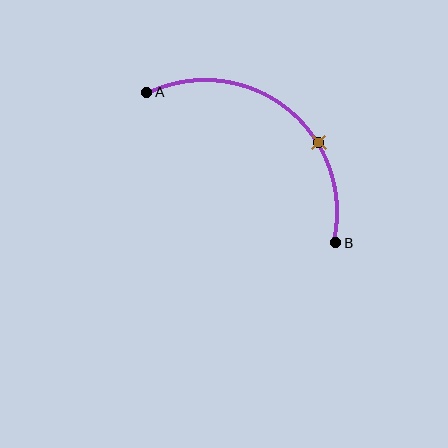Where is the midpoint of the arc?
The arc midpoint is the point on the curve farthest from the straight line joining A and B. It sits above and to the right of that line.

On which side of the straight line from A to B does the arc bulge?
The arc bulges above and to the right of the straight line connecting A and B.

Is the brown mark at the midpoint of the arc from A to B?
No. The brown mark lies on the arc but is closer to endpoint B. The arc midpoint would be at the point on the curve equidistant along the arc from both A and B.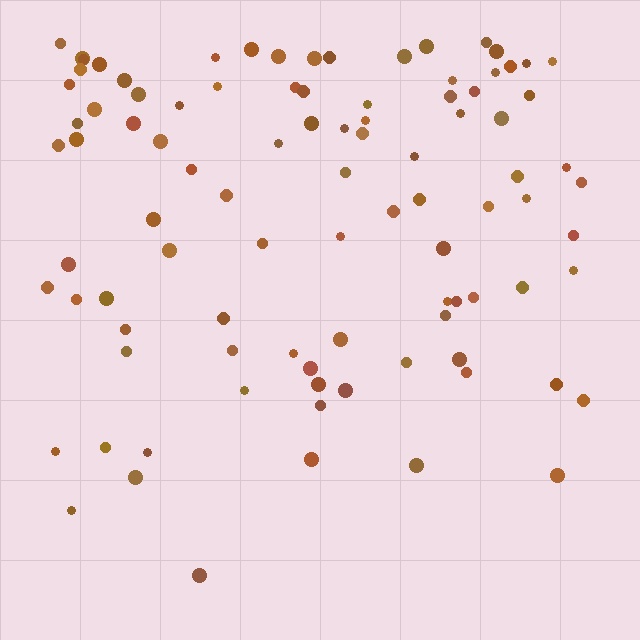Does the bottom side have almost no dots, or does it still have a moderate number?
Still a moderate number, just noticeably fewer than the top.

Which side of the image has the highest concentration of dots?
The top.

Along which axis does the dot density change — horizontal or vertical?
Vertical.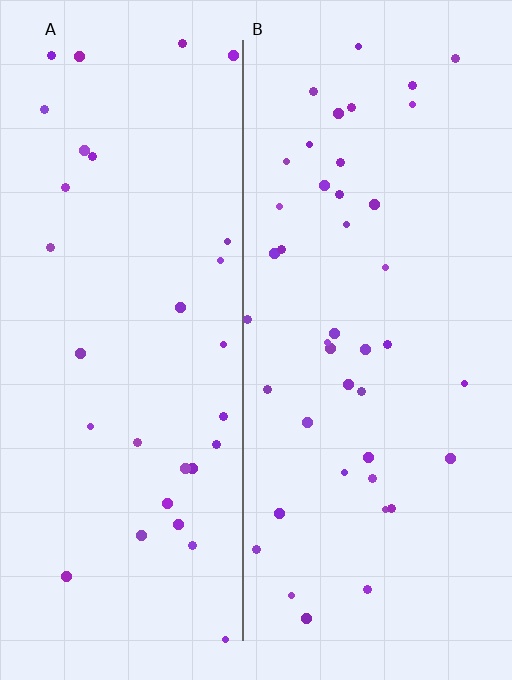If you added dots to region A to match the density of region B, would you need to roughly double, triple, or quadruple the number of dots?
Approximately double.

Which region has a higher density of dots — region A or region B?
B (the right).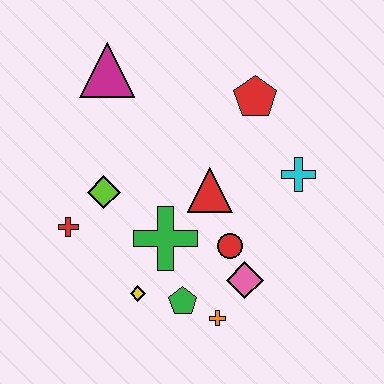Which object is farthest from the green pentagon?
The magenta triangle is farthest from the green pentagon.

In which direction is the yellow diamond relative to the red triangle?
The yellow diamond is below the red triangle.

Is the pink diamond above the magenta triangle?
No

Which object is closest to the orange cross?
The green pentagon is closest to the orange cross.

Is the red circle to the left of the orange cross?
No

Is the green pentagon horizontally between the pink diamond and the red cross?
Yes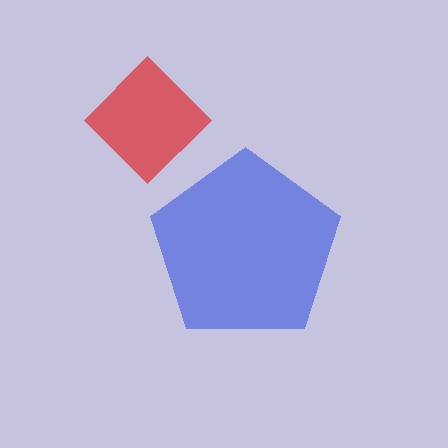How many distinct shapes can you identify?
There are 2 distinct shapes: a red diamond, a blue pentagon.